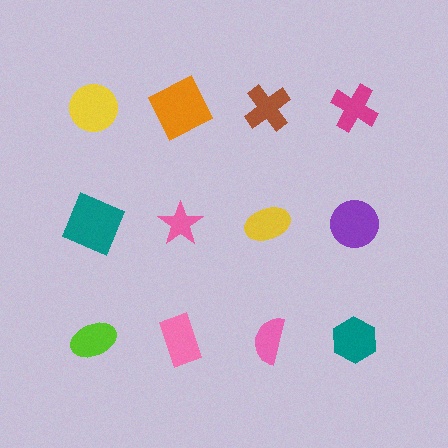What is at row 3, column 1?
A lime ellipse.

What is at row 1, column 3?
A brown cross.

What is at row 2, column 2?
A pink star.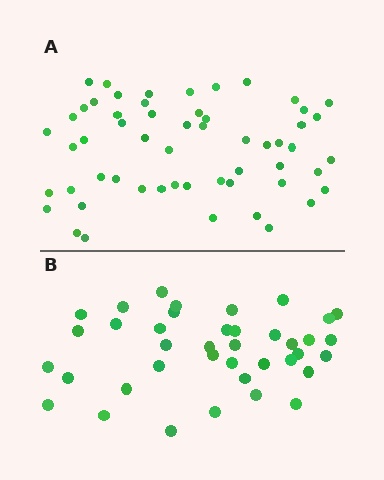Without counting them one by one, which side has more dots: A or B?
Region A (the top region) has more dots.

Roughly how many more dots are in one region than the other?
Region A has approximately 15 more dots than region B.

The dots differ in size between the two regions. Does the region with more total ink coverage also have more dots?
No. Region B has more total ink coverage because its dots are larger, but region A actually contains more individual dots. Total area can be misleading — the number of items is what matters here.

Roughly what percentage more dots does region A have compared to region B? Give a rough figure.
About 45% more.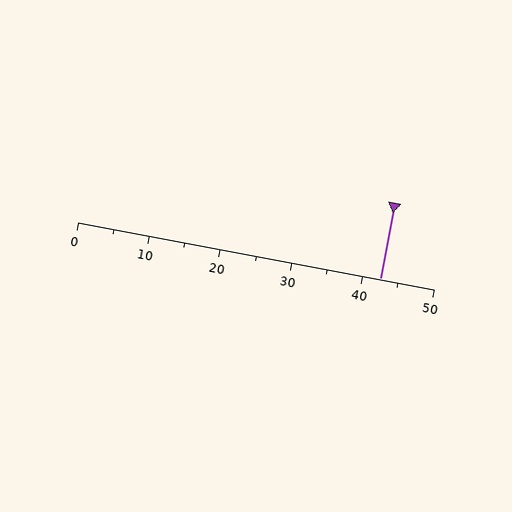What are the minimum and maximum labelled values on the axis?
The axis runs from 0 to 50.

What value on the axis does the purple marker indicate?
The marker indicates approximately 42.5.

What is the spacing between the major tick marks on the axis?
The major ticks are spaced 10 apart.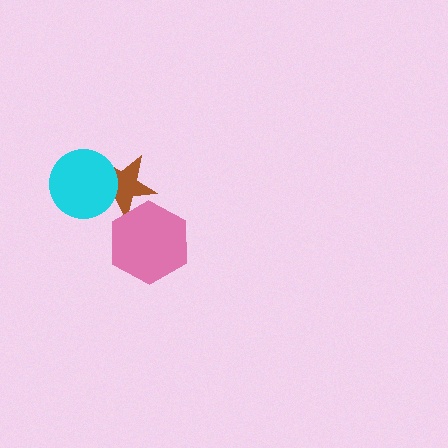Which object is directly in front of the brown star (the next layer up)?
The pink hexagon is directly in front of the brown star.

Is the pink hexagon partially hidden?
No, no other shape covers it.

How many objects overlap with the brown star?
2 objects overlap with the brown star.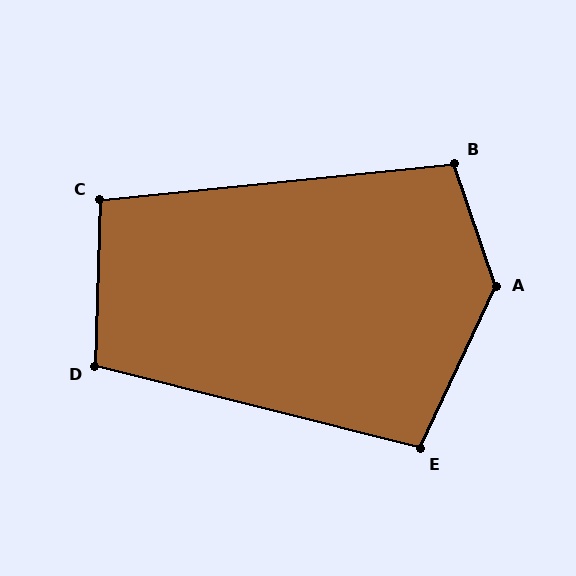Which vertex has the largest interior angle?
A, at approximately 136 degrees.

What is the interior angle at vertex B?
Approximately 103 degrees (obtuse).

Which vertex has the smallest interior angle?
C, at approximately 97 degrees.